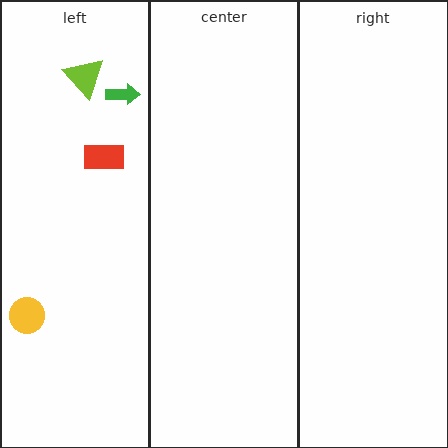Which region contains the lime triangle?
The left region.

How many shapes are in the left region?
4.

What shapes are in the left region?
The green arrow, the yellow circle, the lime triangle, the red rectangle.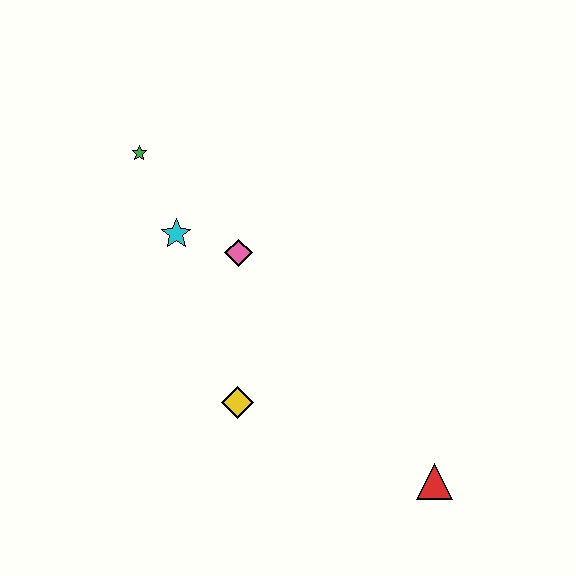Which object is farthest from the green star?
The red triangle is farthest from the green star.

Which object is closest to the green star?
The cyan star is closest to the green star.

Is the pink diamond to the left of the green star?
No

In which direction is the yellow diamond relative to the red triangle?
The yellow diamond is to the left of the red triangle.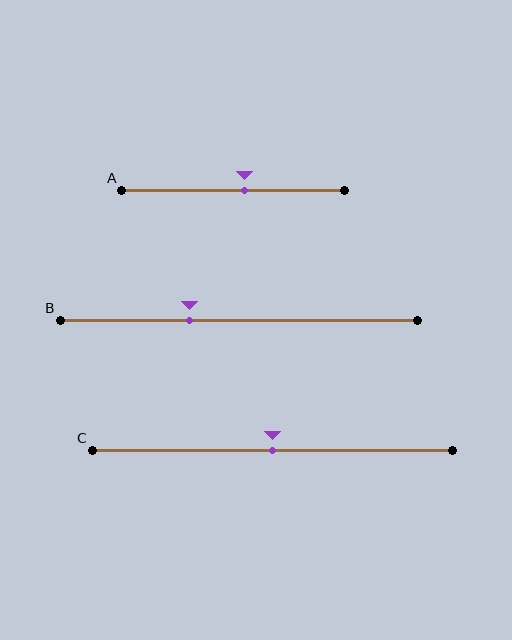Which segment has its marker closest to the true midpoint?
Segment C has its marker closest to the true midpoint.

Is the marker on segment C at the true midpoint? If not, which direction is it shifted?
Yes, the marker on segment C is at the true midpoint.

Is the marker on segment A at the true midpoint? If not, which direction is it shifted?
No, the marker on segment A is shifted to the right by about 5% of the segment length.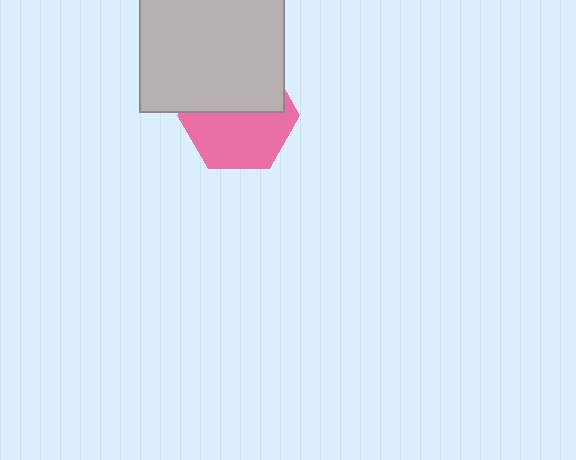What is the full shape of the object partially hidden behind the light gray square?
The partially hidden object is a pink hexagon.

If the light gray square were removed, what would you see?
You would see the complete pink hexagon.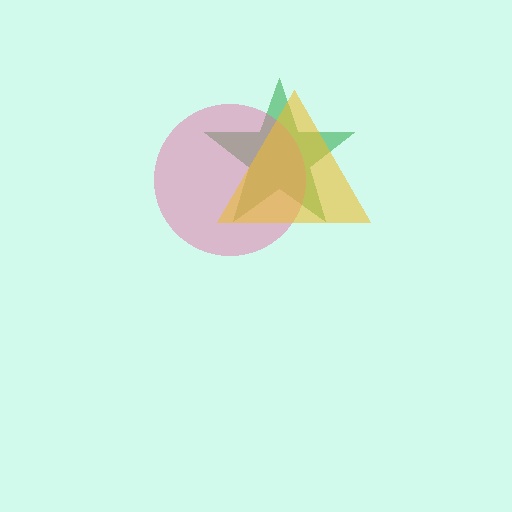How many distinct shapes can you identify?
There are 3 distinct shapes: a green star, a pink circle, a yellow triangle.